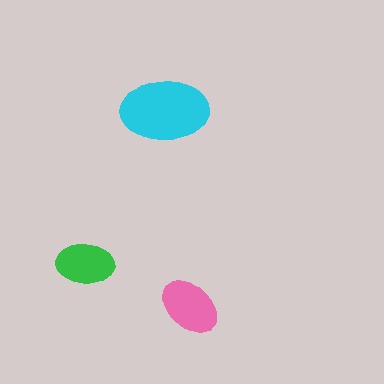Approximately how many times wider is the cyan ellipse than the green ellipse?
About 1.5 times wider.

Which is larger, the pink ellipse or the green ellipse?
The pink one.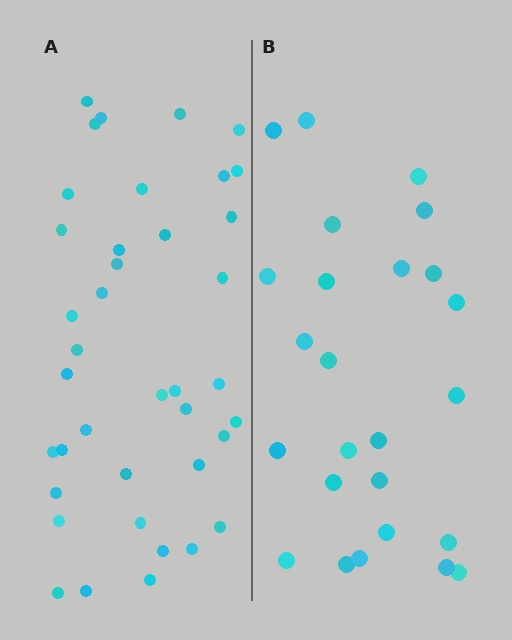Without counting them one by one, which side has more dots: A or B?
Region A (the left region) has more dots.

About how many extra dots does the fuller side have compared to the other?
Region A has approximately 15 more dots than region B.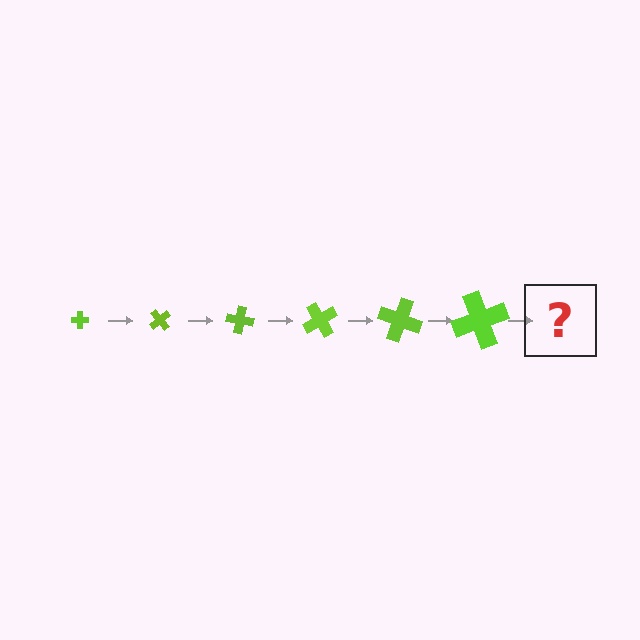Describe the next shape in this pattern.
It should be a cross, larger than the previous one and rotated 300 degrees from the start.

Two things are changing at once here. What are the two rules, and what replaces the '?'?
The two rules are that the cross grows larger each step and it rotates 50 degrees each step. The '?' should be a cross, larger than the previous one and rotated 300 degrees from the start.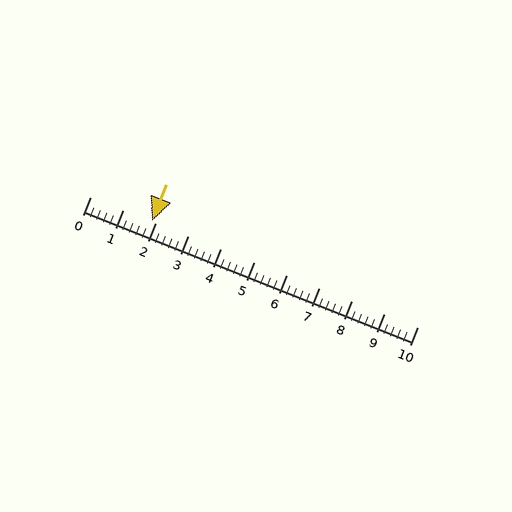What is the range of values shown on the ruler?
The ruler shows values from 0 to 10.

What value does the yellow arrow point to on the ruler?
The yellow arrow points to approximately 1.9.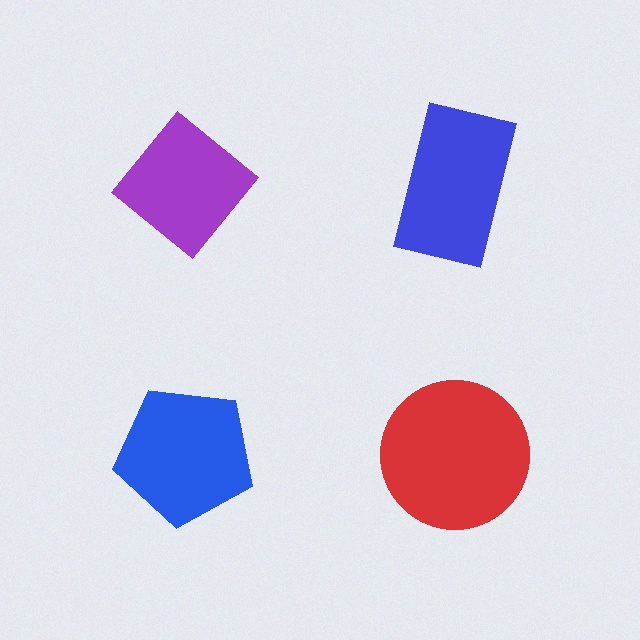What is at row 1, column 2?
A blue rectangle.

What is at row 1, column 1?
A purple diamond.